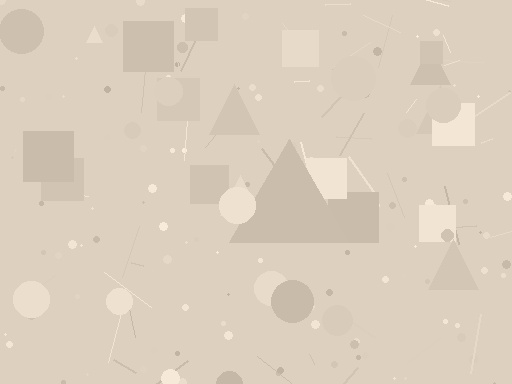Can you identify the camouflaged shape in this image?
The camouflaged shape is a triangle.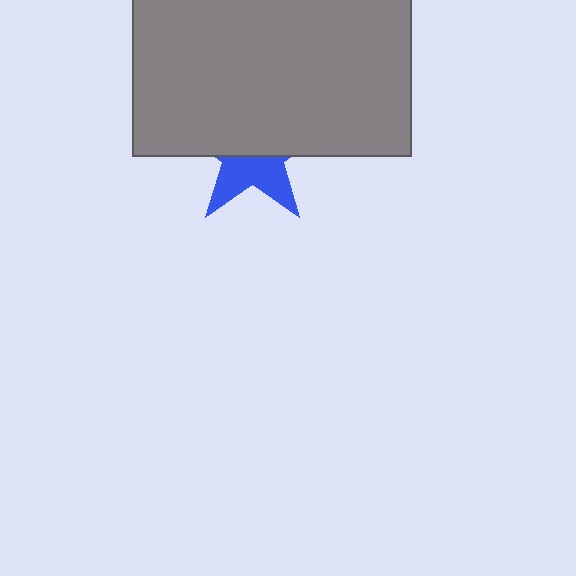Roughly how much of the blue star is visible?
A small part of it is visible (roughly 41%).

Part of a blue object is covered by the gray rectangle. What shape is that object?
It is a star.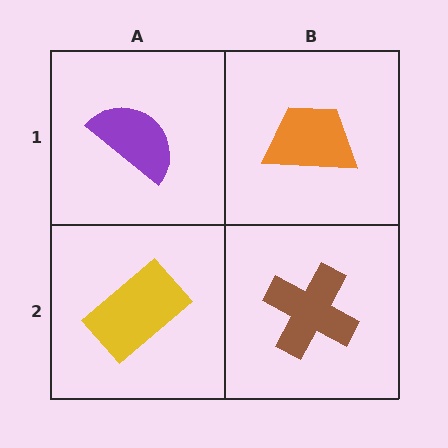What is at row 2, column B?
A brown cross.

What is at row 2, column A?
A yellow rectangle.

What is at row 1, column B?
An orange trapezoid.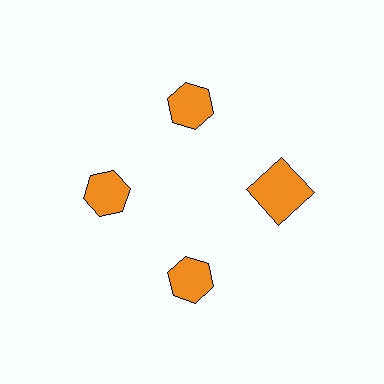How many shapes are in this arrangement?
There are 4 shapes arranged in a ring pattern.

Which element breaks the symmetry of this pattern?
The orange square at roughly the 3 o'clock position breaks the symmetry. All other shapes are orange hexagons.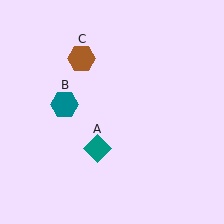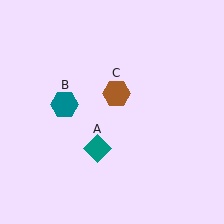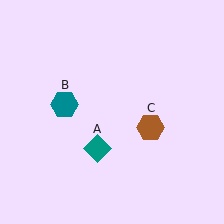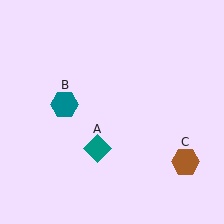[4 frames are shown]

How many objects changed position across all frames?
1 object changed position: brown hexagon (object C).